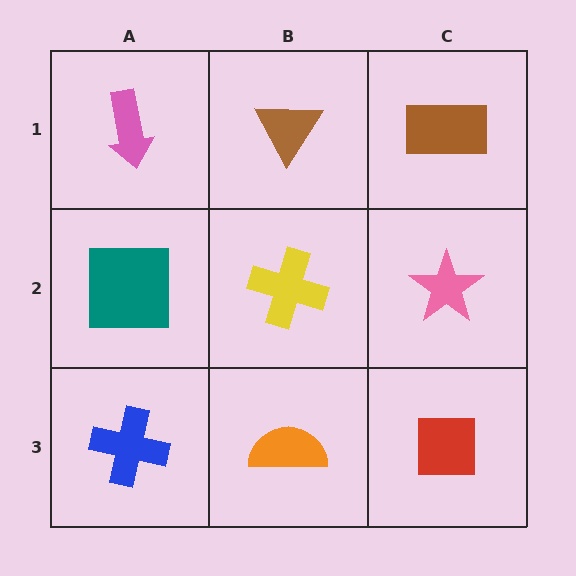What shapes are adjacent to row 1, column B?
A yellow cross (row 2, column B), a pink arrow (row 1, column A), a brown rectangle (row 1, column C).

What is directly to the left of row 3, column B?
A blue cross.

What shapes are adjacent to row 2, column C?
A brown rectangle (row 1, column C), a red square (row 3, column C), a yellow cross (row 2, column B).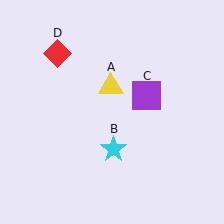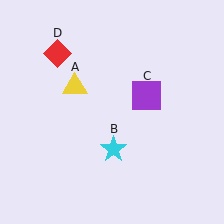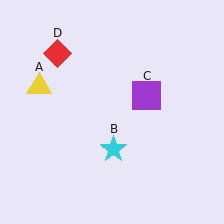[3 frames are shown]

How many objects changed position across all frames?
1 object changed position: yellow triangle (object A).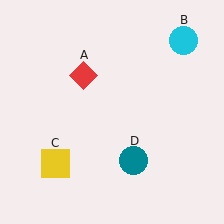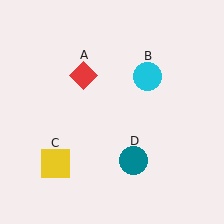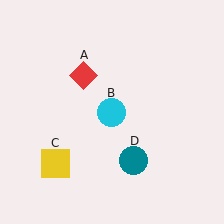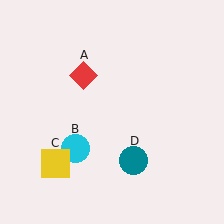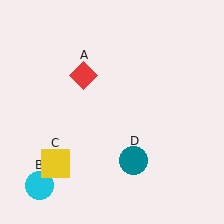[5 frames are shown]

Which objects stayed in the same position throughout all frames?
Red diamond (object A) and yellow square (object C) and teal circle (object D) remained stationary.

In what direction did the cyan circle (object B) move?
The cyan circle (object B) moved down and to the left.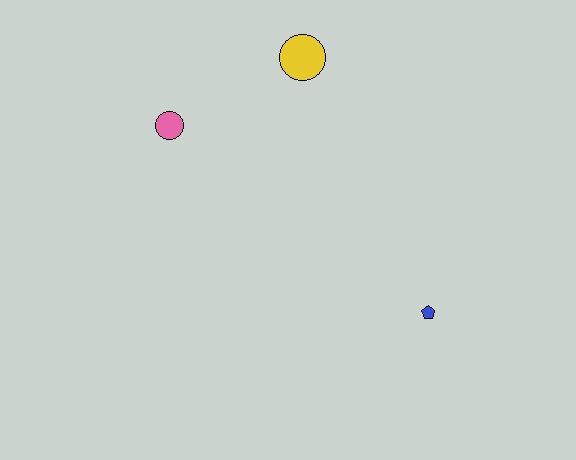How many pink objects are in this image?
There is 1 pink object.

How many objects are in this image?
There are 3 objects.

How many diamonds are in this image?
There are no diamonds.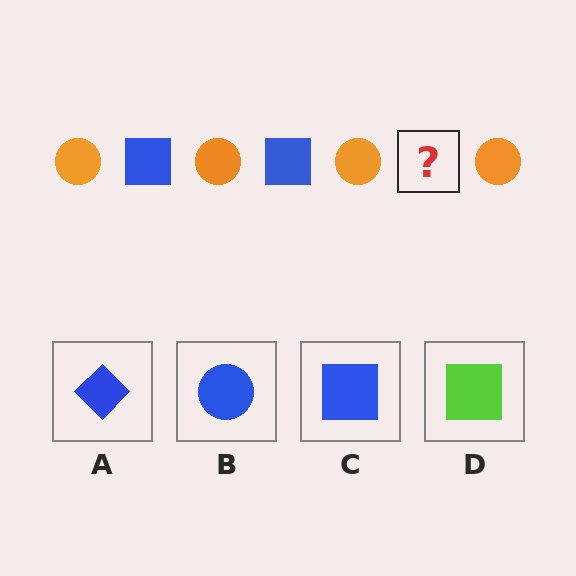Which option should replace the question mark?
Option C.